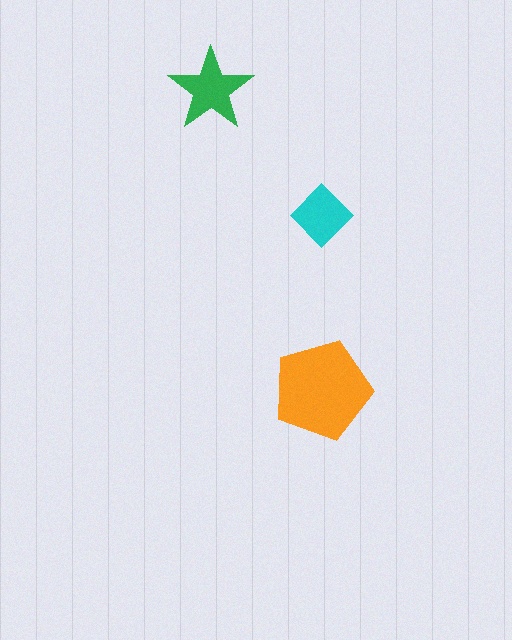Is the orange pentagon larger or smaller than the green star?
Larger.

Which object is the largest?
The orange pentagon.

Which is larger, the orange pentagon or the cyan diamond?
The orange pentagon.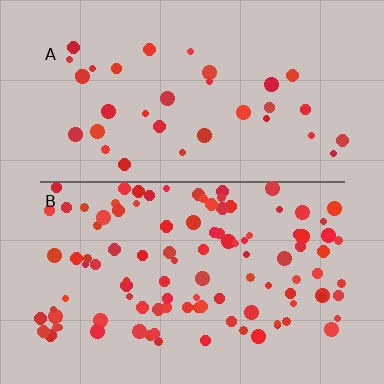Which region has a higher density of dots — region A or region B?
B (the bottom).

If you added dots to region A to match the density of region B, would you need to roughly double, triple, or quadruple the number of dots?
Approximately triple.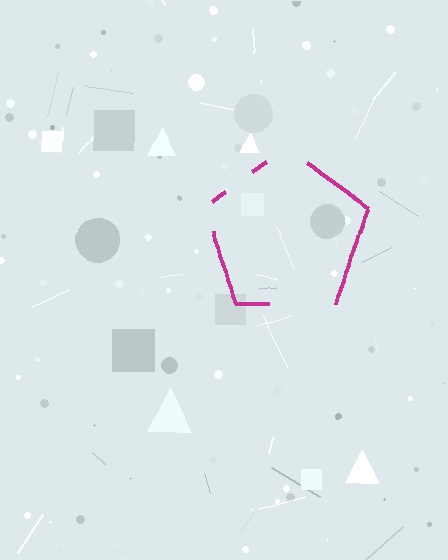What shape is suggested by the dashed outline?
The dashed outline suggests a pentagon.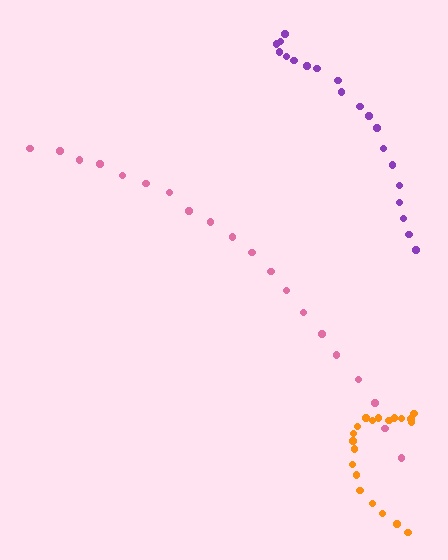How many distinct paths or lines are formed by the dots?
There are 3 distinct paths.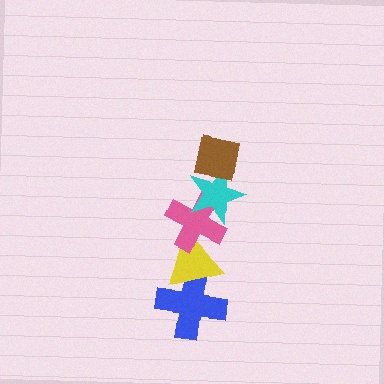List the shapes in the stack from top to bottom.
From top to bottom: the brown square, the cyan star, the pink cross, the yellow triangle, the blue cross.